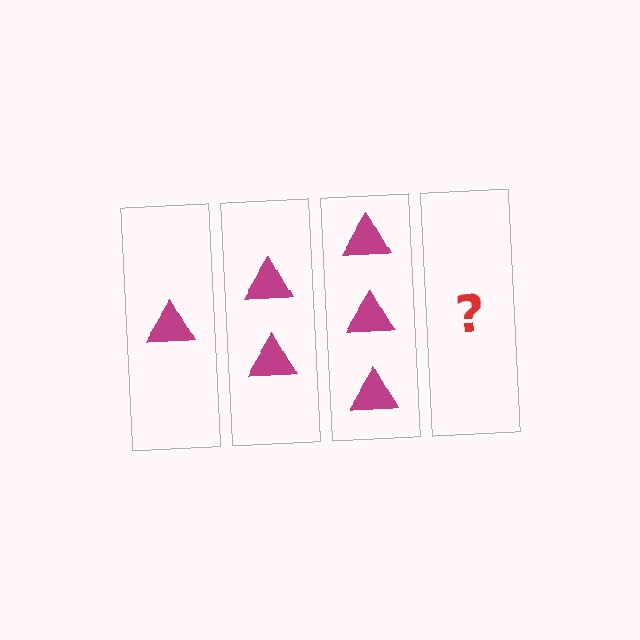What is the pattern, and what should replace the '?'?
The pattern is that each step adds one more triangle. The '?' should be 4 triangles.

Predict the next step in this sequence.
The next step is 4 triangles.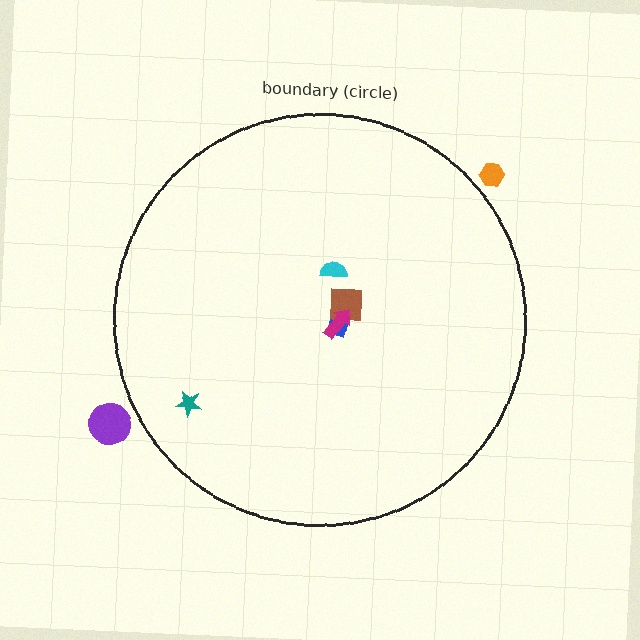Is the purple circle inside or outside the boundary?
Outside.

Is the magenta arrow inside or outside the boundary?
Inside.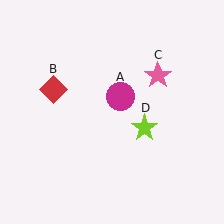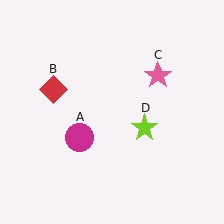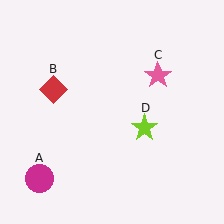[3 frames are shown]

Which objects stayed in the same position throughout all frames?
Red diamond (object B) and pink star (object C) and lime star (object D) remained stationary.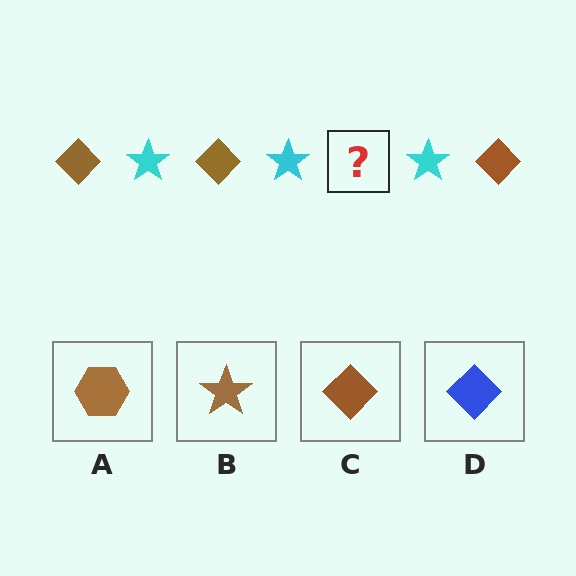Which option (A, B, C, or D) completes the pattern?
C.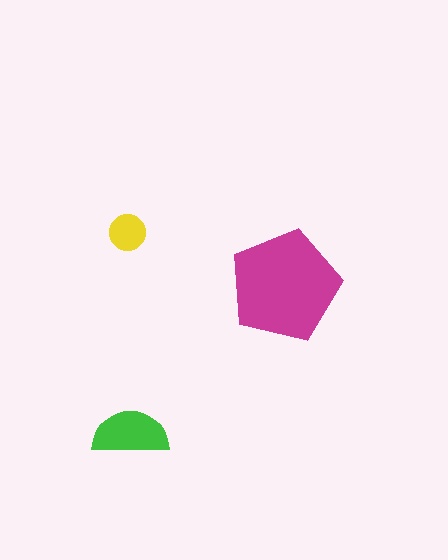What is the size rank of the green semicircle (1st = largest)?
2nd.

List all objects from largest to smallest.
The magenta pentagon, the green semicircle, the yellow circle.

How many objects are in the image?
There are 3 objects in the image.